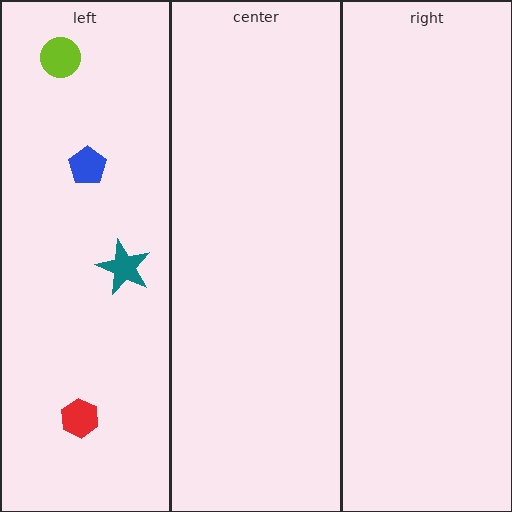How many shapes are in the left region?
4.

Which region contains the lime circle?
The left region.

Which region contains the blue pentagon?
The left region.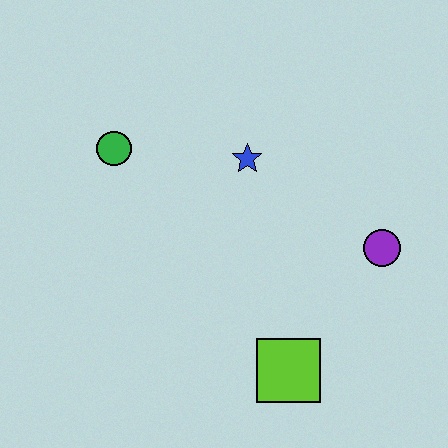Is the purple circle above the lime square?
Yes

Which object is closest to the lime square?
The purple circle is closest to the lime square.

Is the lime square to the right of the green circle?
Yes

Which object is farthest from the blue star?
The lime square is farthest from the blue star.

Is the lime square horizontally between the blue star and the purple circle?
Yes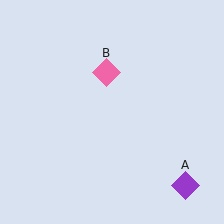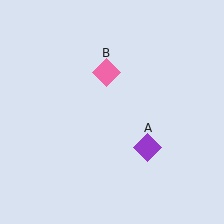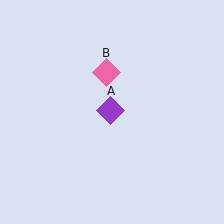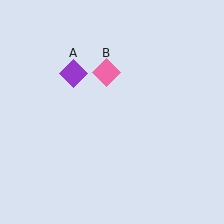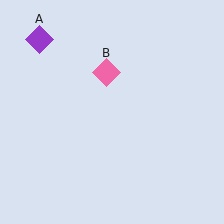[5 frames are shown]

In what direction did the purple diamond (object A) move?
The purple diamond (object A) moved up and to the left.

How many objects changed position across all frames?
1 object changed position: purple diamond (object A).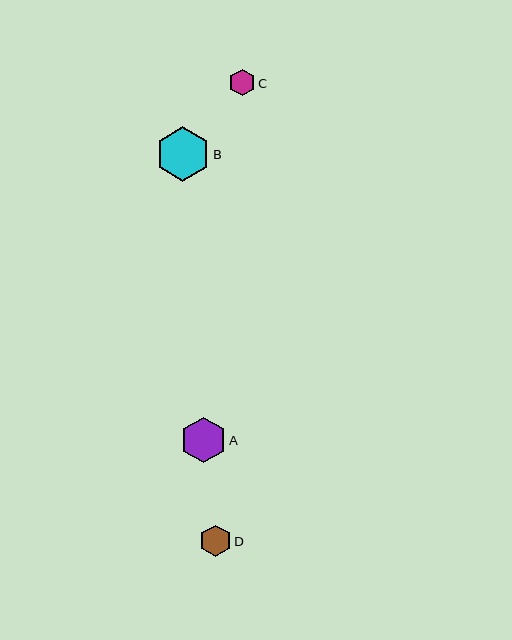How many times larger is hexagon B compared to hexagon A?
Hexagon B is approximately 1.2 times the size of hexagon A.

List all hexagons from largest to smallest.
From largest to smallest: B, A, D, C.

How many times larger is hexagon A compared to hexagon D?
Hexagon A is approximately 1.5 times the size of hexagon D.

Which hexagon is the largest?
Hexagon B is the largest with a size of approximately 55 pixels.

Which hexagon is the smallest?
Hexagon C is the smallest with a size of approximately 26 pixels.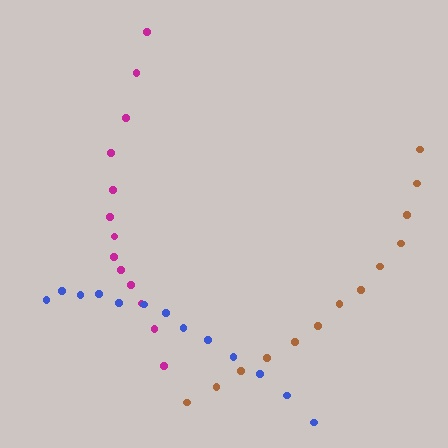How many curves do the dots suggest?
There are 3 distinct paths.